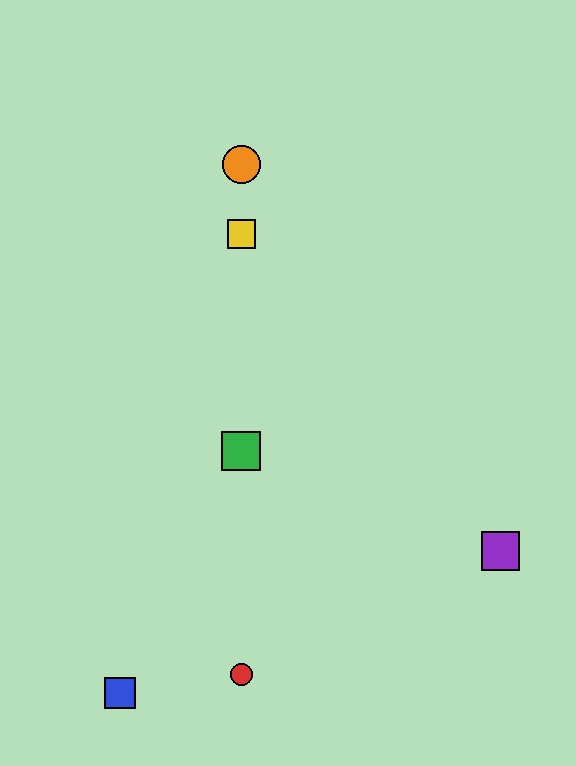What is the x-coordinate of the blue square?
The blue square is at x≈120.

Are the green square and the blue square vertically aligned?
No, the green square is at x≈241 and the blue square is at x≈120.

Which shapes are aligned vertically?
The red circle, the green square, the yellow square, the orange circle are aligned vertically.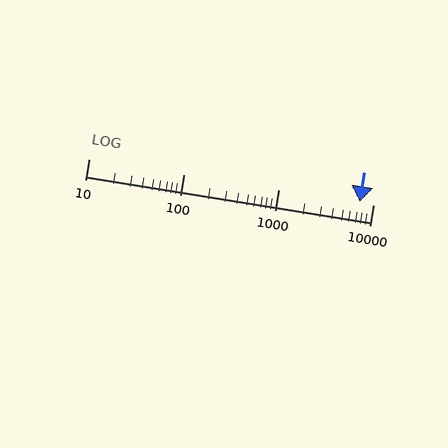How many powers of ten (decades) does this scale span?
The scale spans 3 decades, from 10 to 10000.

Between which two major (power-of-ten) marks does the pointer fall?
The pointer is between 1000 and 10000.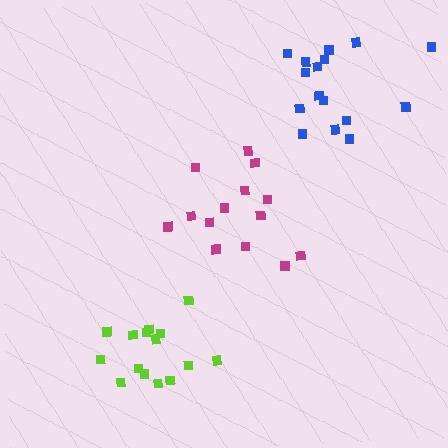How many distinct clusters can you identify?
There are 3 distinct clusters.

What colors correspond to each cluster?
The clusters are colored: magenta, blue, lime.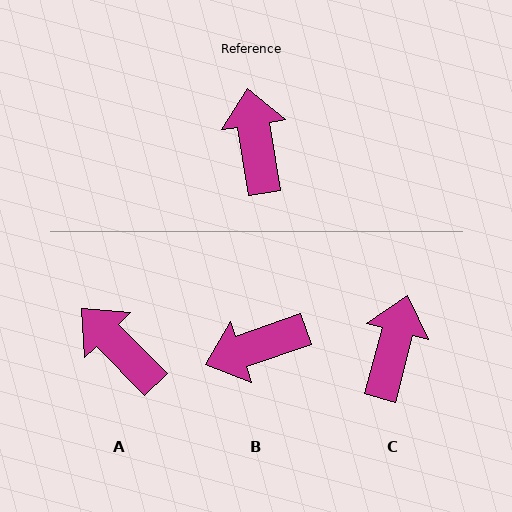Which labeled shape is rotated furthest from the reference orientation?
B, about 100 degrees away.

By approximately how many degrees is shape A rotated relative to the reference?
Approximately 35 degrees counter-clockwise.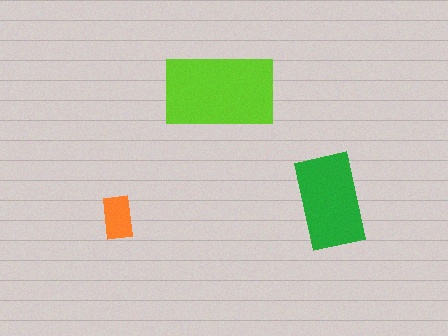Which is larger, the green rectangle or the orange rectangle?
The green one.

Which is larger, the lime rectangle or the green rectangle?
The lime one.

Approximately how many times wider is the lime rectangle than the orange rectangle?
About 2.5 times wider.